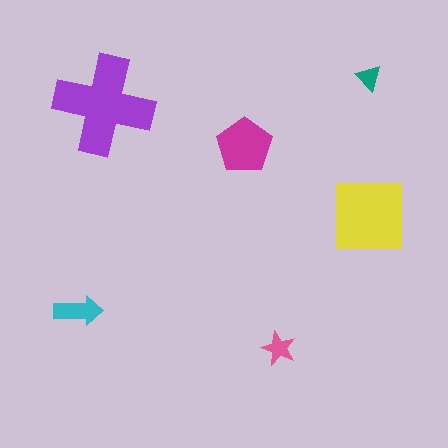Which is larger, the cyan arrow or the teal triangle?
The cyan arrow.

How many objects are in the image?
There are 6 objects in the image.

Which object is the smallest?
The teal triangle.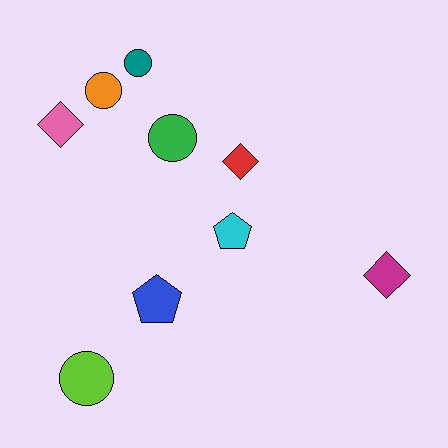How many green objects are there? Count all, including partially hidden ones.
There is 1 green object.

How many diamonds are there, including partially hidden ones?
There are 3 diamonds.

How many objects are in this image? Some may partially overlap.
There are 9 objects.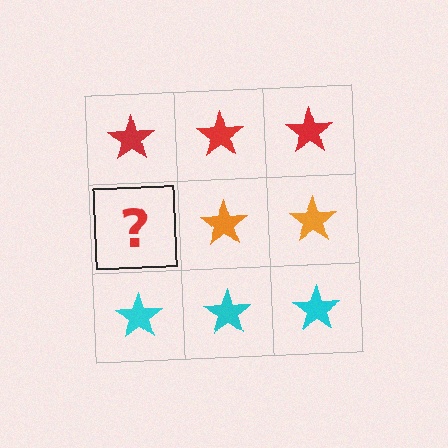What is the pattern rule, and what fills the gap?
The rule is that each row has a consistent color. The gap should be filled with an orange star.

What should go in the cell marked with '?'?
The missing cell should contain an orange star.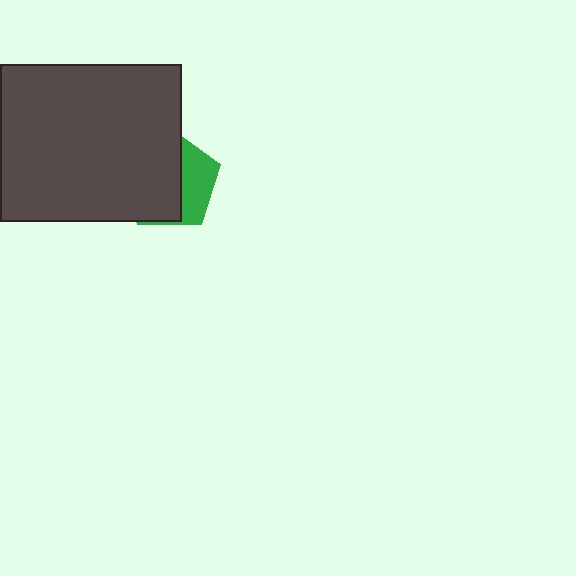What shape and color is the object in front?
The object in front is a dark gray rectangle.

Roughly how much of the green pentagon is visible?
A small part of it is visible (roughly 37%).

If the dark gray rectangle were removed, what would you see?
You would see the complete green pentagon.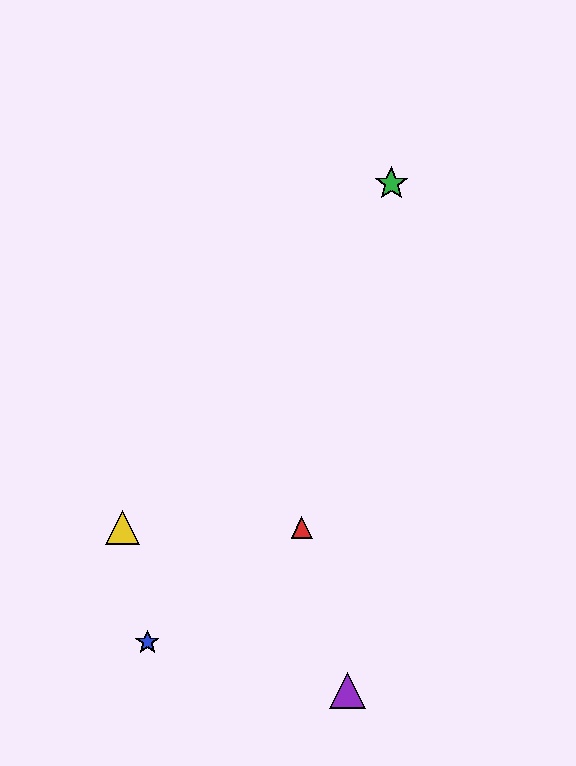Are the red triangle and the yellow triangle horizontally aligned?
Yes, both are at y≈527.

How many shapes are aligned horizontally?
2 shapes (the red triangle, the yellow triangle) are aligned horizontally.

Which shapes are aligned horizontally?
The red triangle, the yellow triangle are aligned horizontally.